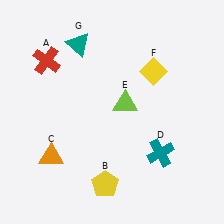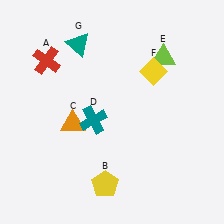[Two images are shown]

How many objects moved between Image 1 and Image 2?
3 objects moved between the two images.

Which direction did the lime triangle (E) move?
The lime triangle (E) moved up.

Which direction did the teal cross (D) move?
The teal cross (D) moved left.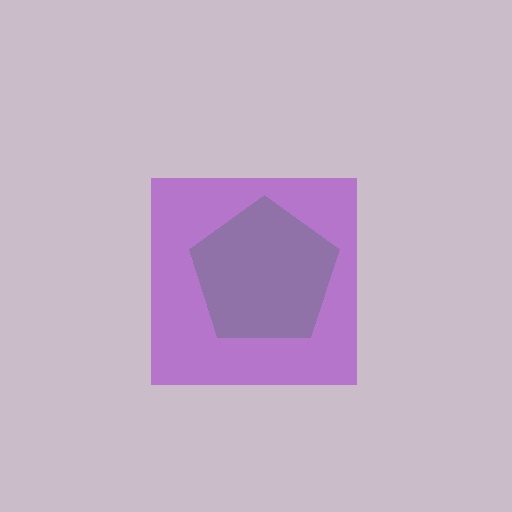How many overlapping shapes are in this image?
There are 2 overlapping shapes in the image.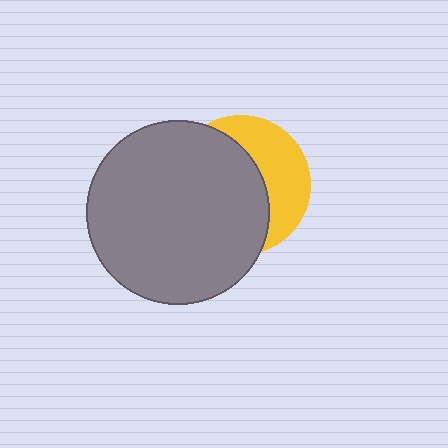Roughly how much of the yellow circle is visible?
A small part of it is visible (roughly 38%).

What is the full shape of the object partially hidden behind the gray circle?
The partially hidden object is a yellow circle.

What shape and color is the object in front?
The object in front is a gray circle.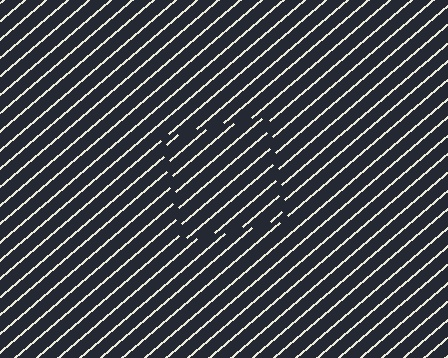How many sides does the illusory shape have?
4 sides — the line-ends trace a square.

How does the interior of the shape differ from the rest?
The interior of the shape contains the same grating, shifted by half a period — the contour is defined by the phase discontinuity where line-ends from the inner and outer gratings abut.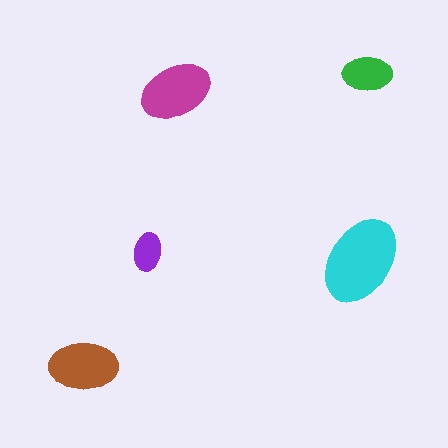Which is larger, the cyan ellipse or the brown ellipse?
The cyan one.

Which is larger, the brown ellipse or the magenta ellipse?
The magenta one.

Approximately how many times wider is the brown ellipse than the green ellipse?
About 1.5 times wider.